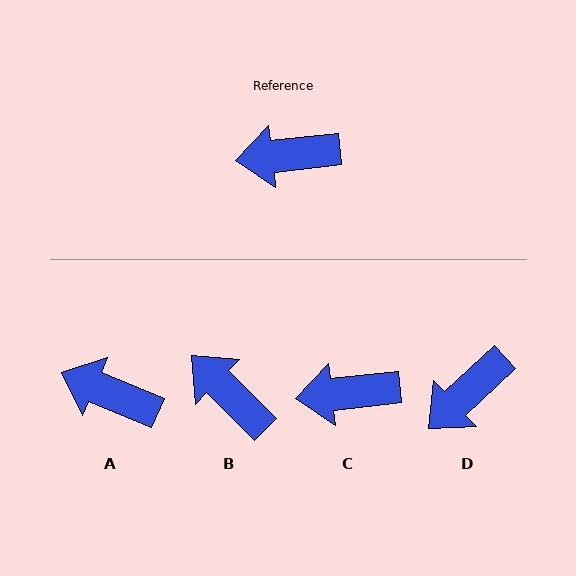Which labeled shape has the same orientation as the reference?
C.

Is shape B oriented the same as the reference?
No, it is off by about 51 degrees.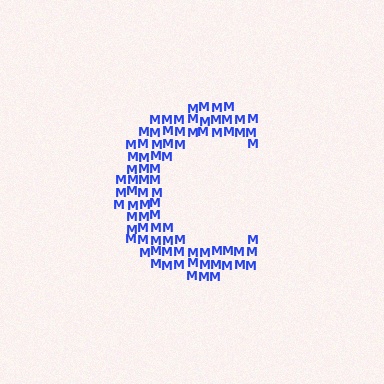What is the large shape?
The large shape is the letter C.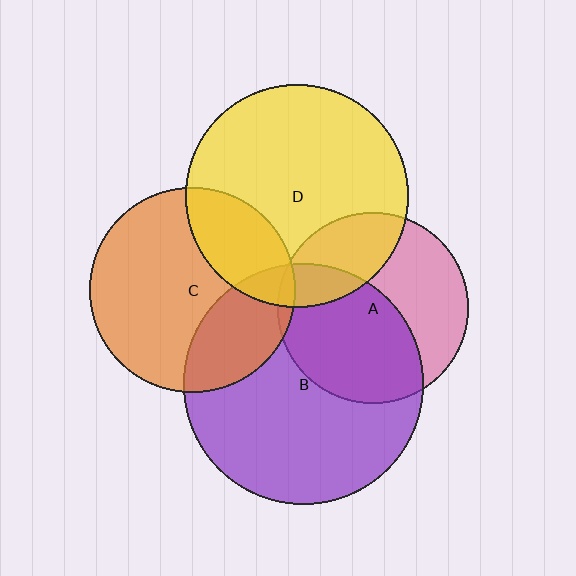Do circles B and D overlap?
Yes.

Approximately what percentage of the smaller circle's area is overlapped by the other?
Approximately 10%.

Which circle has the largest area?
Circle B (purple).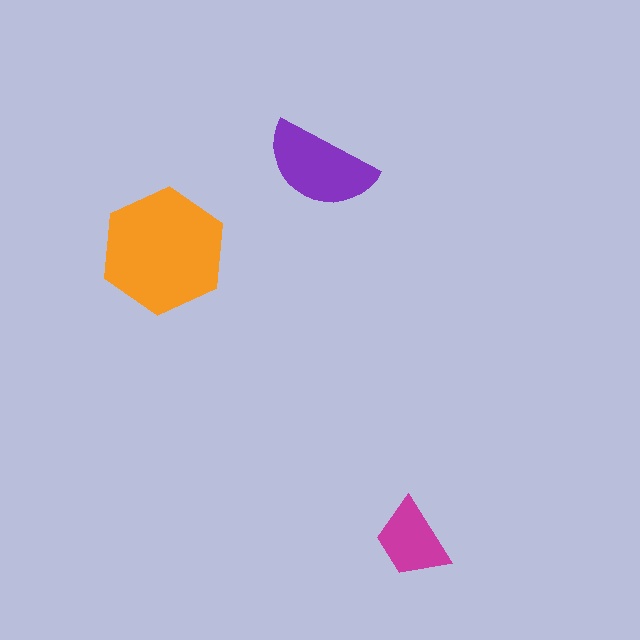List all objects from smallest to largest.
The magenta trapezoid, the purple semicircle, the orange hexagon.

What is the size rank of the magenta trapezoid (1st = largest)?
3rd.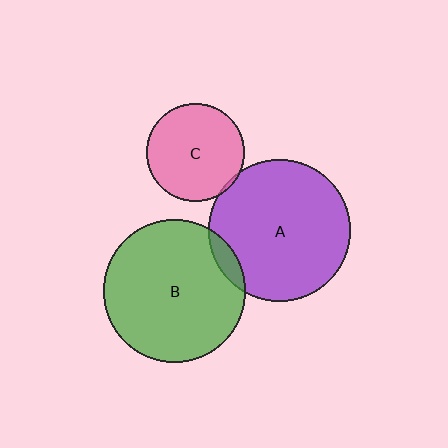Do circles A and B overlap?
Yes.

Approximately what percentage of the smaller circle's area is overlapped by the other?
Approximately 5%.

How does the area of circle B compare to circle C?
Approximately 2.1 times.